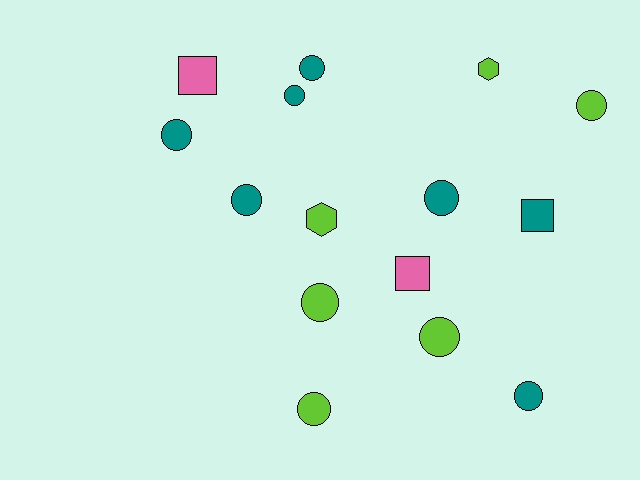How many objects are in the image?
There are 15 objects.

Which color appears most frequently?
Teal, with 7 objects.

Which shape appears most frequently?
Circle, with 10 objects.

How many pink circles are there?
There are no pink circles.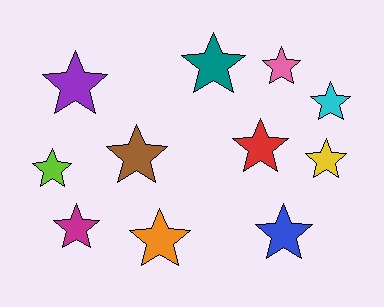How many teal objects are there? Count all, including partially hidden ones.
There is 1 teal object.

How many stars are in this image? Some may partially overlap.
There are 11 stars.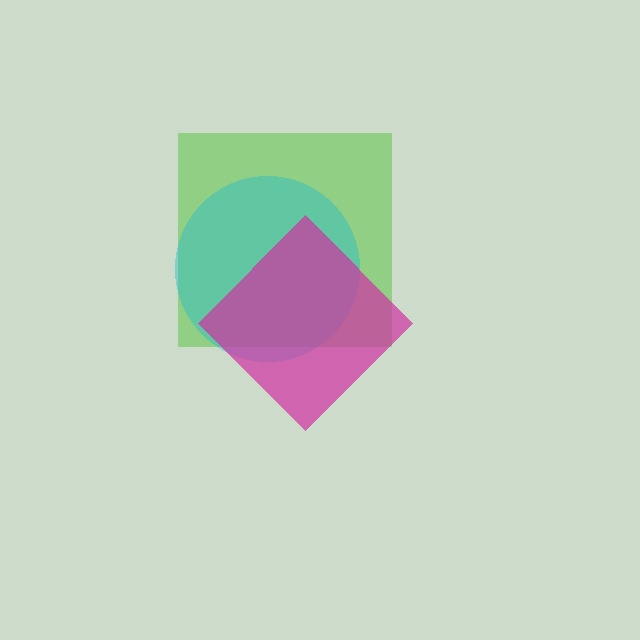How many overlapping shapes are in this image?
There are 3 overlapping shapes in the image.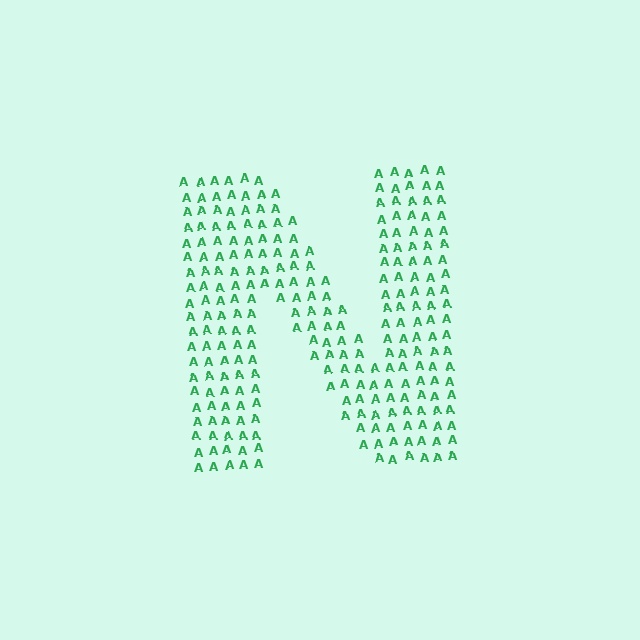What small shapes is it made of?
It is made of small letter A's.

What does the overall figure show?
The overall figure shows the letter N.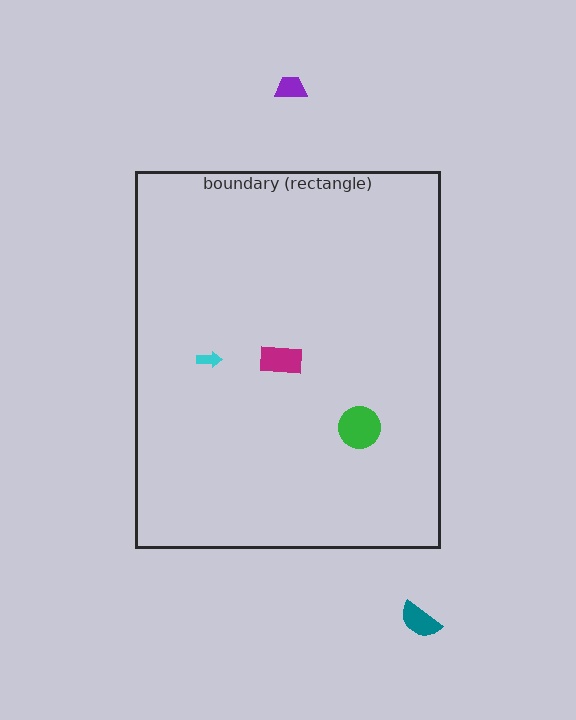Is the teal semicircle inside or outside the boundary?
Outside.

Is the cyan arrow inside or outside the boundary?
Inside.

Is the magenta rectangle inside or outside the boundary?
Inside.